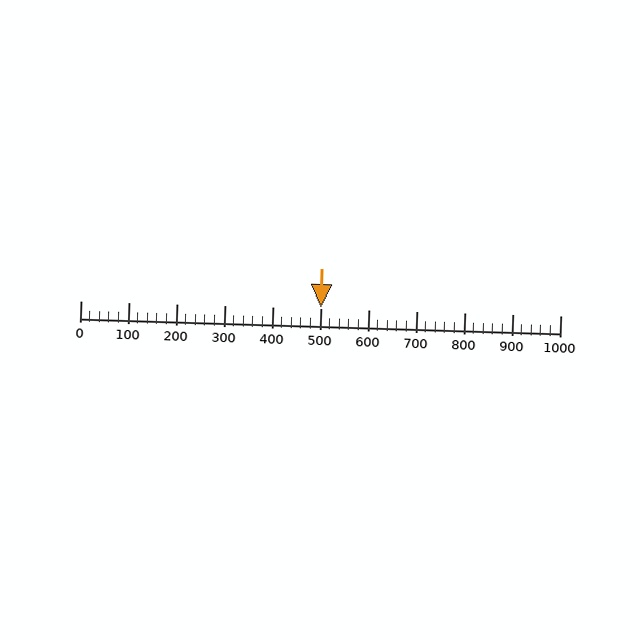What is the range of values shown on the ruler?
The ruler shows values from 0 to 1000.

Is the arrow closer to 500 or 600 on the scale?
The arrow is closer to 500.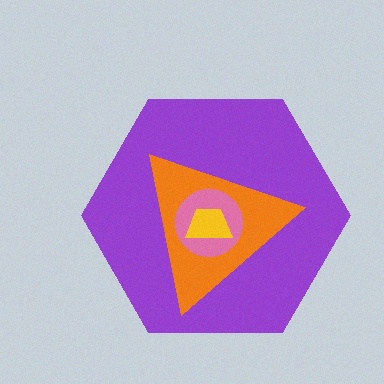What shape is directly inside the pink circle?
The yellow trapezoid.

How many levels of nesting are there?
4.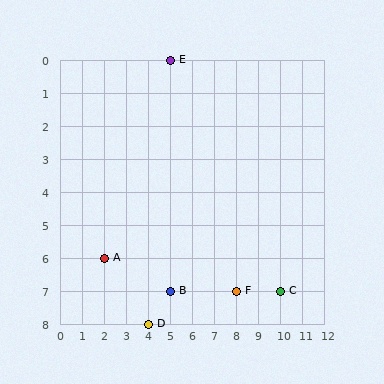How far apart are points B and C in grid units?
Points B and C are 5 columns apart.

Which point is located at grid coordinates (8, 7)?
Point F is at (8, 7).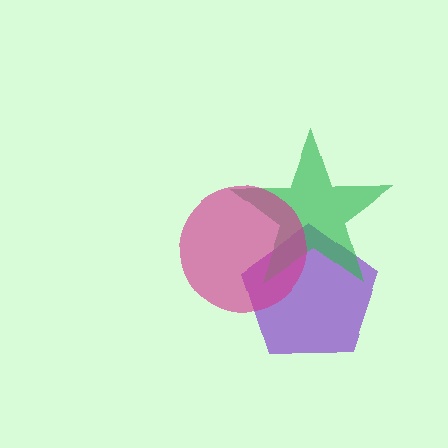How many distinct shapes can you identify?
There are 3 distinct shapes: a purple pentagon, a green star, a magenta circle.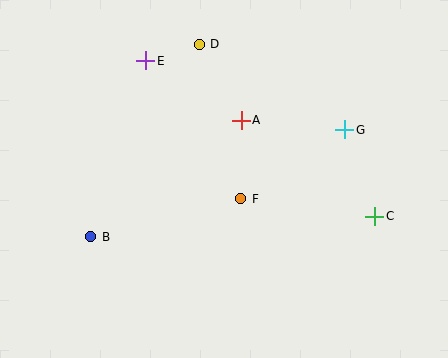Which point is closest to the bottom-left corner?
Point B is closest to the bottom-left corner.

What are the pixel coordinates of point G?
Point G is at (345, 130).